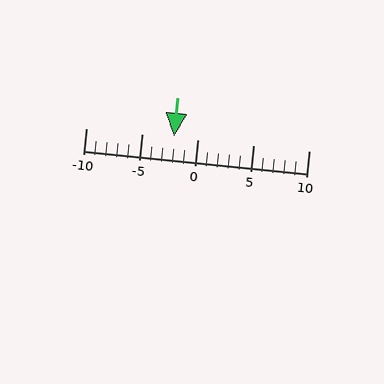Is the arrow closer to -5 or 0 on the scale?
The arrow is closer to 0.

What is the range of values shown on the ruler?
The ruler shows values from -10 to 10.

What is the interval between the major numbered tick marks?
The major tick marks are spaced 5 units apart.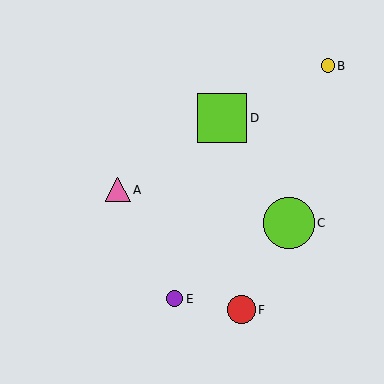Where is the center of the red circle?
The center of the red circle is at (241, 310).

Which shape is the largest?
The lime circle (labeled C) is the largest.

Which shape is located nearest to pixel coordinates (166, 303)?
The purple circle (labeled E) at (175, 299) is nearest to that location.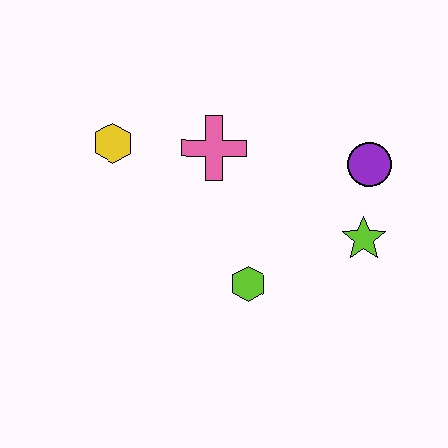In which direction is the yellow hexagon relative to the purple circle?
The yellow hexagon is to the left of the purple circle.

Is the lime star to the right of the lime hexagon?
Yes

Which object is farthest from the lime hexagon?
The yellow hexagon is farthest from the lime hexagon.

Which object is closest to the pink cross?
The yellow hexagon is closest to the pink cross.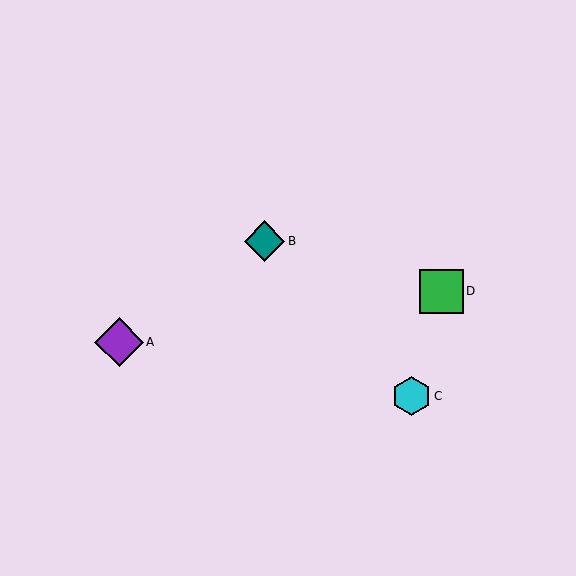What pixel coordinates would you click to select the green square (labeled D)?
Click at (441, 291) to select the green square D.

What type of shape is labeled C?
Shape C is a cyan hexagon.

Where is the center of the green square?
The center of the green square is at (441, 291).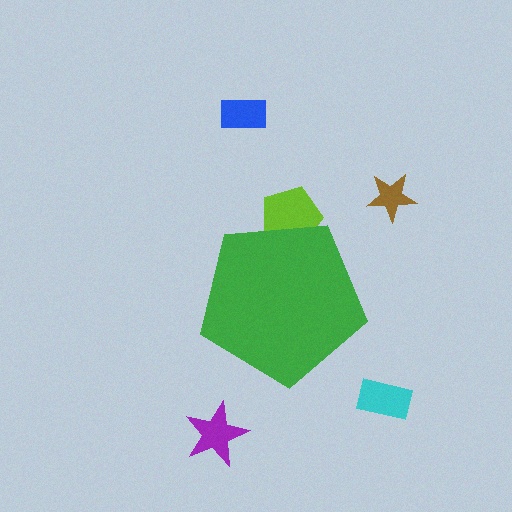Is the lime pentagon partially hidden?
Yes, the lime pentagon is partially hidden behind the green pentagon.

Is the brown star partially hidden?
No, the brown star is fully visible.